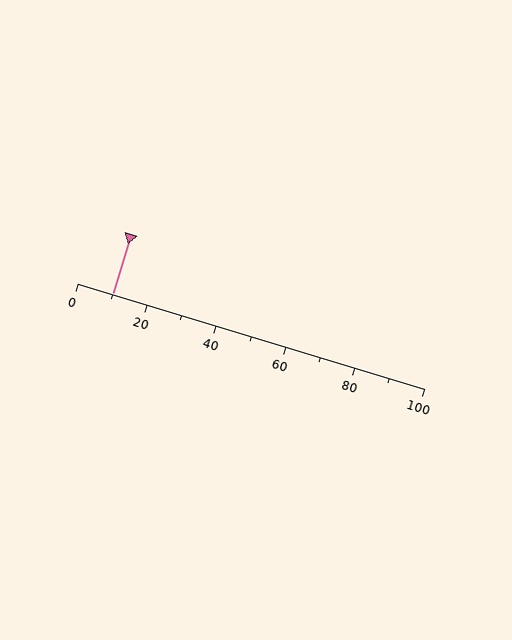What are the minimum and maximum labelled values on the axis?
The axis runs from 0 to 100.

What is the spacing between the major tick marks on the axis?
The major ticks are spaced 20 apart.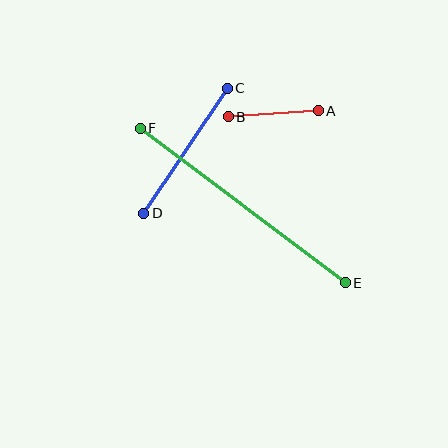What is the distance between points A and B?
The distance is approximately 91 pixels.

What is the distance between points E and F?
The distance is approximately 257 pixels.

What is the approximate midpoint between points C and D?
The midpoint is at approximately (185, 151) pixels.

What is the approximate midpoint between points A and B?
The midpoint is at approximately (273, 114) pixels.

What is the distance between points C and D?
The distance is approximately 150 pixels.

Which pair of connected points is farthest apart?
Points E and F are farthest apart.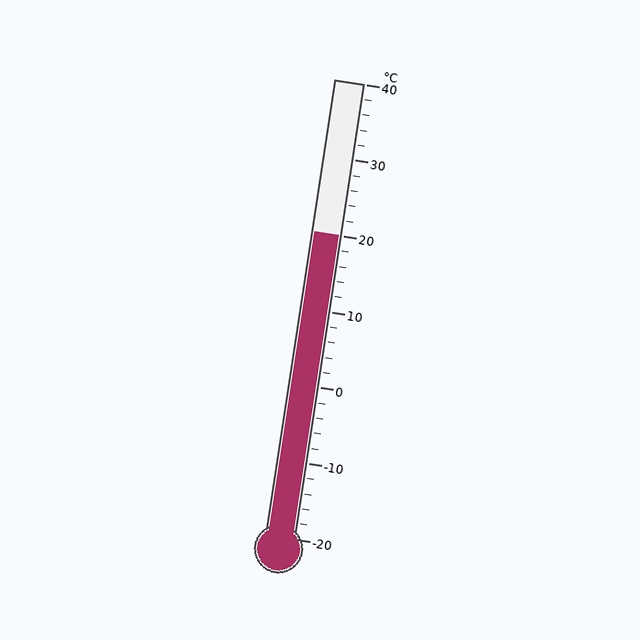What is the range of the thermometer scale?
The thermometer scale ranges from -20°C to 40°C.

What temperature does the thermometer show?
The thermometer shows approximately 20°C.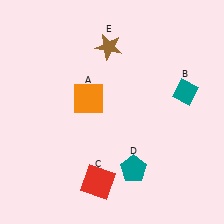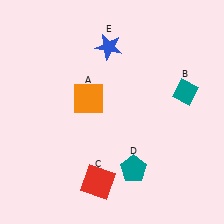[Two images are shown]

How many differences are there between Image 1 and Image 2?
There is 1 difference between the two images.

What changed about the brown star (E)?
In Image 1, E is brown. In Image 2, it changed to blue.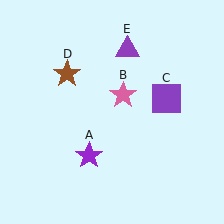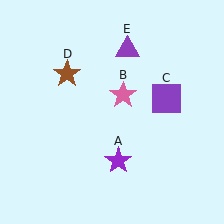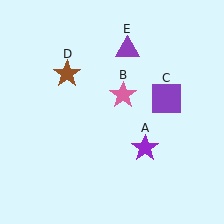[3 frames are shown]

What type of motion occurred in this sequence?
The purple star (object A) rotated counterclockwise around the center of the scene.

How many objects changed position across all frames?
1 object changed position: purple star (object A).